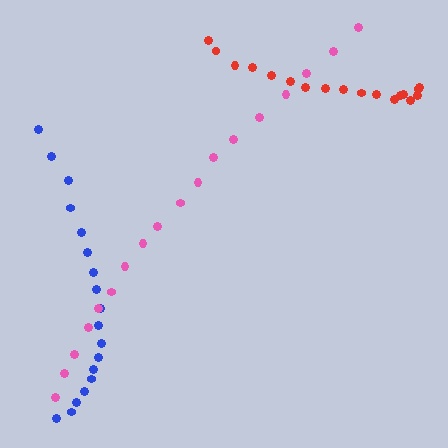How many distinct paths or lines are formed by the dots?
There are 3 distinct paths.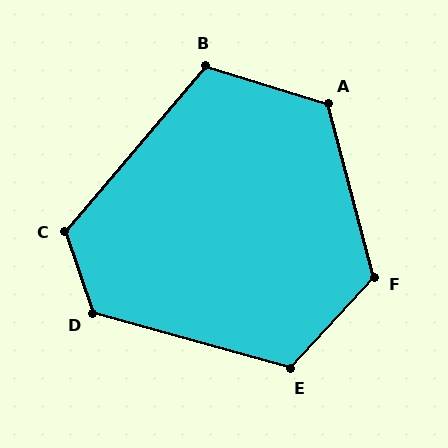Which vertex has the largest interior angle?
D, at approximately 124 degrees.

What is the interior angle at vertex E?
Approximately 117 degrees (obtuse).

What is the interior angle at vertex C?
Approximately 121 degrees (obtuse).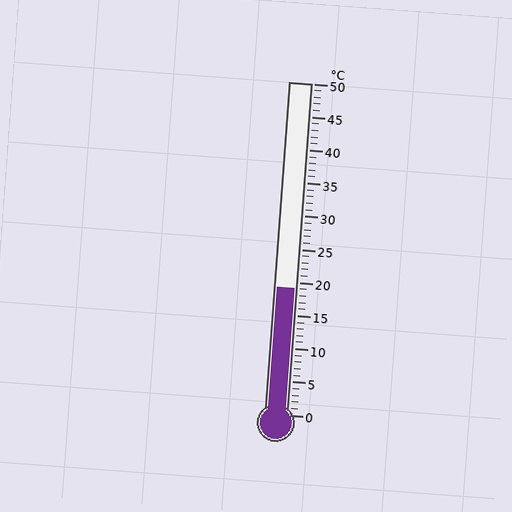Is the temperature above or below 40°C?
The temperature is below 40°C.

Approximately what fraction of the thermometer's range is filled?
The thermometer is filled to approximately 40% of its range.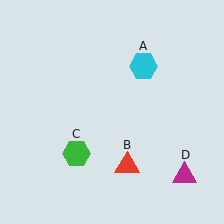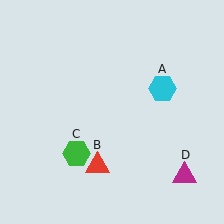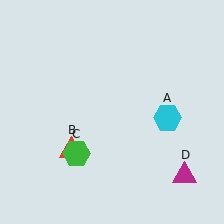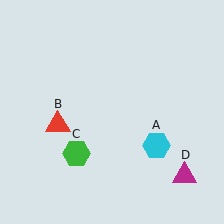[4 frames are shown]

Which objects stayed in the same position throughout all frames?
Green hexagon (object C) and magenta triangle (object D) remained stationary.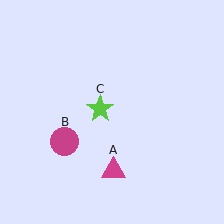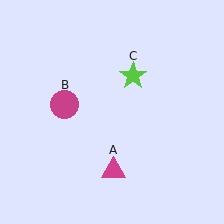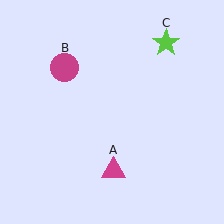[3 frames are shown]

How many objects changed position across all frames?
2 objects changed position: magenta circle (object B), lime star (object C).